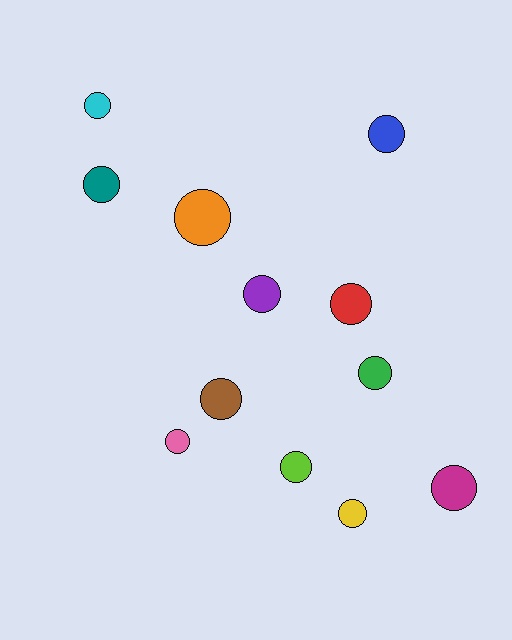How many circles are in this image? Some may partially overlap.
There are 12 circles.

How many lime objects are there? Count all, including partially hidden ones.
There is 1 lime object.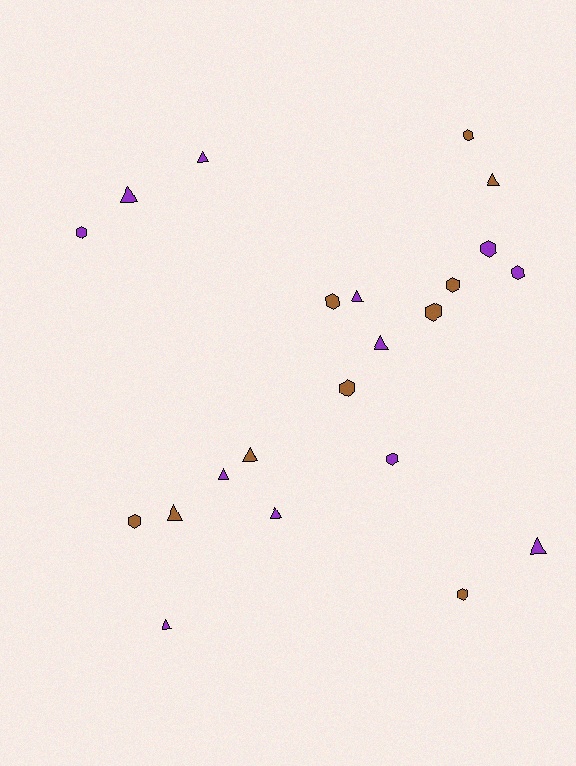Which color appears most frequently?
Purple, with 12 objects.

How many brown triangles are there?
There are 3 brown triangles.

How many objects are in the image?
There are 22 objects.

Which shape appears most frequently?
Triangle, with 11 objects.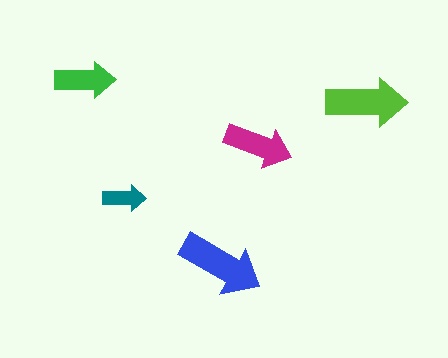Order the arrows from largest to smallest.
the blue one, the lime one, the magenta one, the green one, the teal one.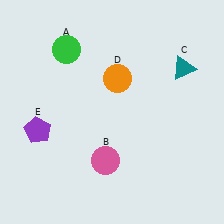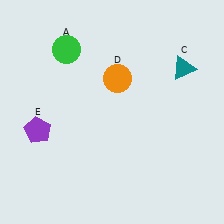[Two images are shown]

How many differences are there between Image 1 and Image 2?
There is 1 difference between the two images.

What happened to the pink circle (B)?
The pink circle (B) was removed in Image 2. It was in the bottom-left area of Image 1.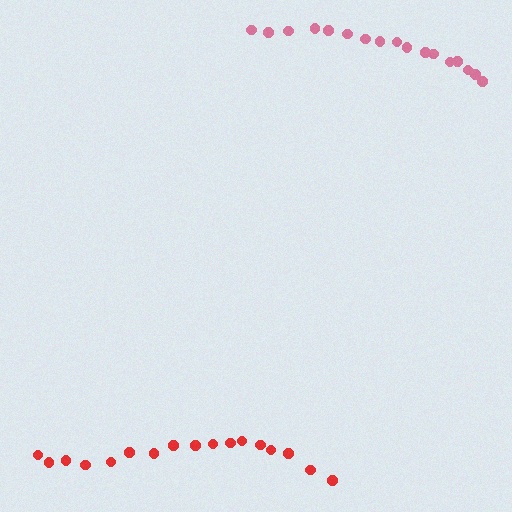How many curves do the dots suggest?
There are 2 distinct paths.